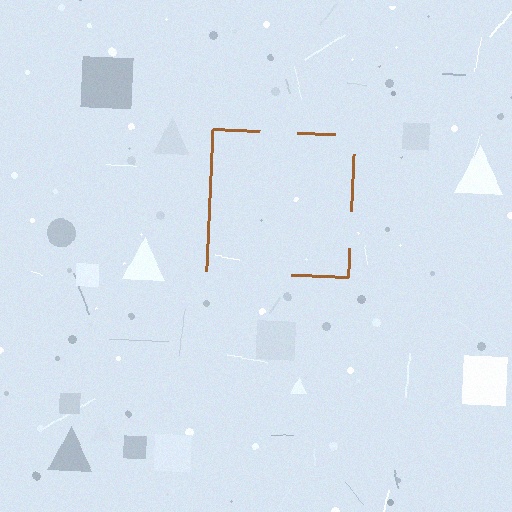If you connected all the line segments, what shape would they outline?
They would outline a square.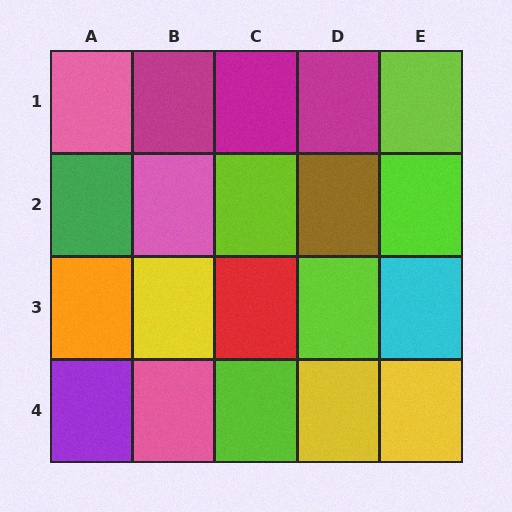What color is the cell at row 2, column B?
Pink.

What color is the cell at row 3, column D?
Lime.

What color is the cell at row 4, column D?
Yellow.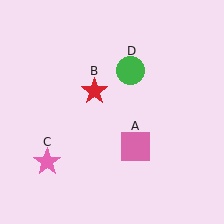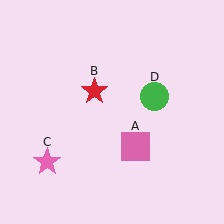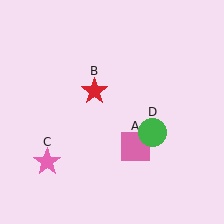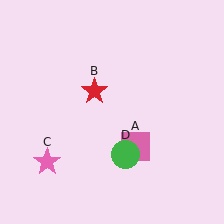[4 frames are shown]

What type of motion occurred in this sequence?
The green circle (object D) rotated clockwise around the center of the scene.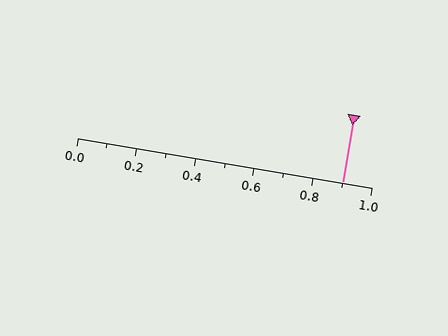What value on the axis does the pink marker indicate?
The marker indicates approximately 0.9.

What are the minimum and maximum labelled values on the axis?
The axis runs from 0.0 to 1.0.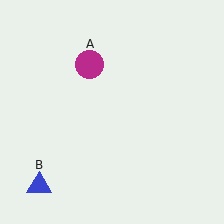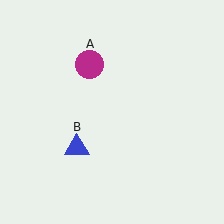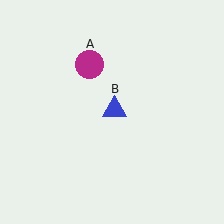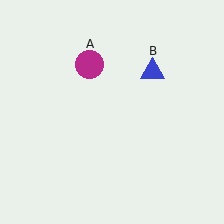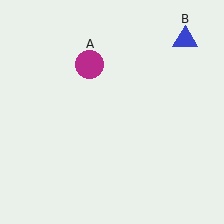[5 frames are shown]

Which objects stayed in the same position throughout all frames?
Magenta circle (object A) remained stationary.